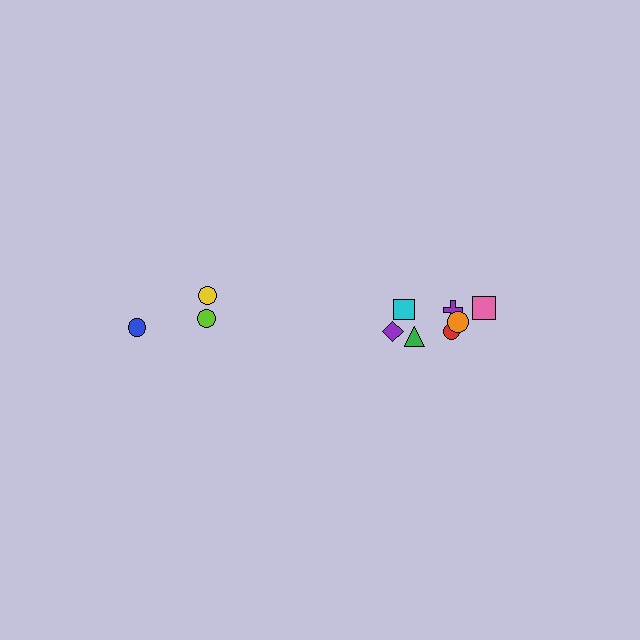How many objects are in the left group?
There are 3 objects.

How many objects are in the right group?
There are 7 objects.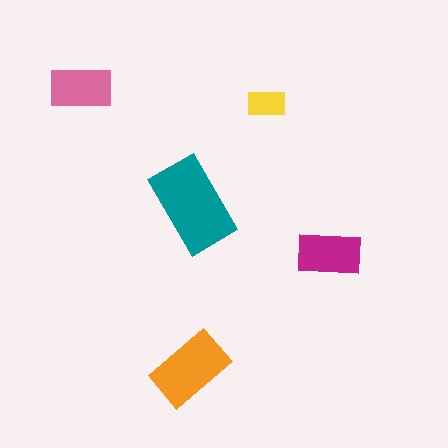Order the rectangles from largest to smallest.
the teal one, the orange one, the magenta one, the pink one, the yellow one.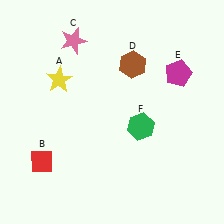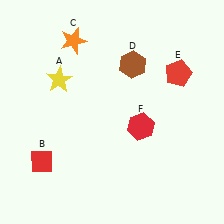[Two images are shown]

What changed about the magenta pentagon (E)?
In Image 1, E is magenta. In Image 2, it changed to red.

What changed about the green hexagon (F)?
In Image 1, F is green. In Image 2, it changed to red.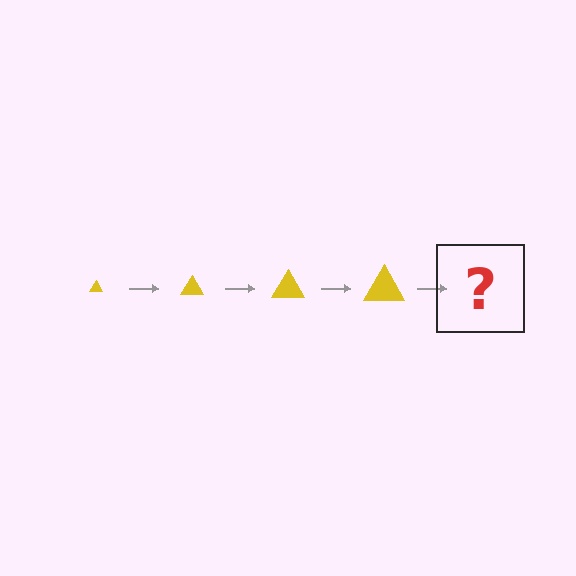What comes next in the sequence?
The next element should be a yellow triangle, larger than the previous one.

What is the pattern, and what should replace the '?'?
The pattern is that the triangle gets progressively larger each step. The '?' should be a yellow triangle, larger than the previous one.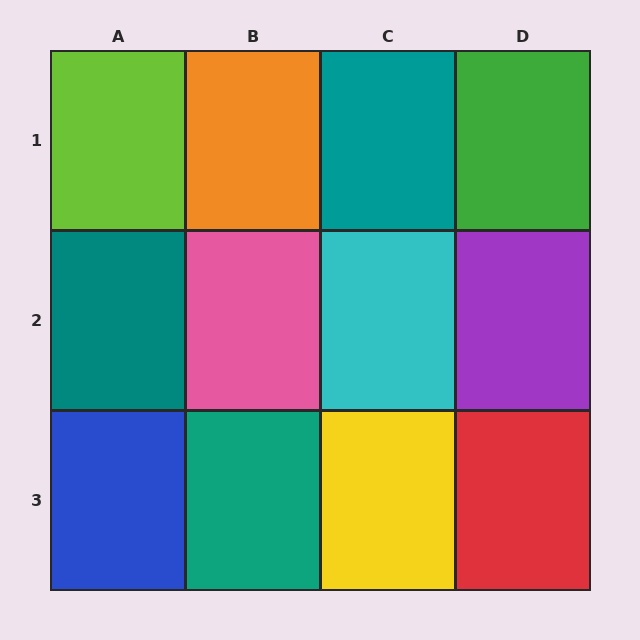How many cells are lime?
1 cell is lime.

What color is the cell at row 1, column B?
Orange.